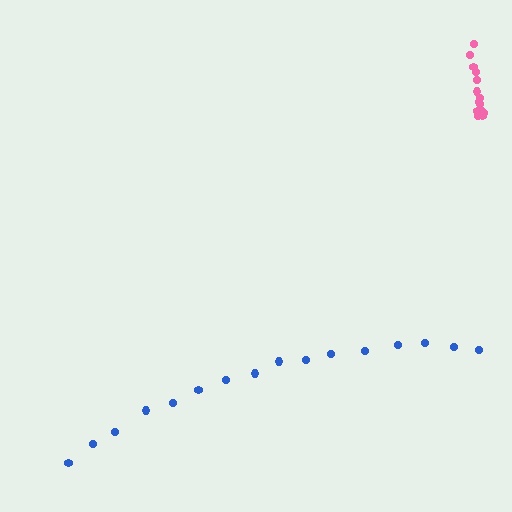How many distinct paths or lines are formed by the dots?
There are 2 distinct paths.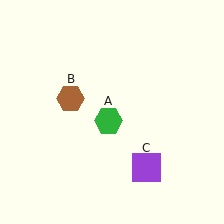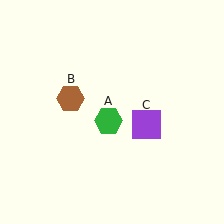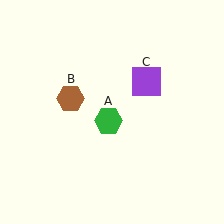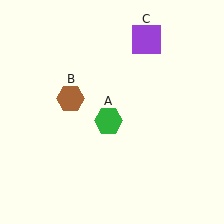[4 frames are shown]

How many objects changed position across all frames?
1 object changed position: purple square (object C).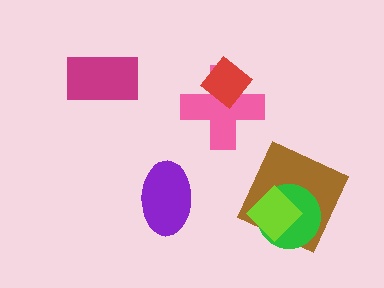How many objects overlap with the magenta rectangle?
0 objects overlap with the magenta rectangle.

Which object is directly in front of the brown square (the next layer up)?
The green circle is directly in front of the brown square.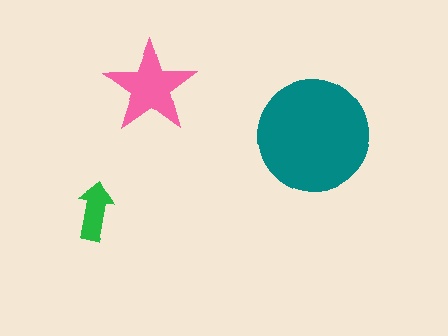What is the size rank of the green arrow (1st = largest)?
3rd.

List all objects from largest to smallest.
The teal circle, the pink star, the green arrow.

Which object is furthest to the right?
The teal circle is rightmost.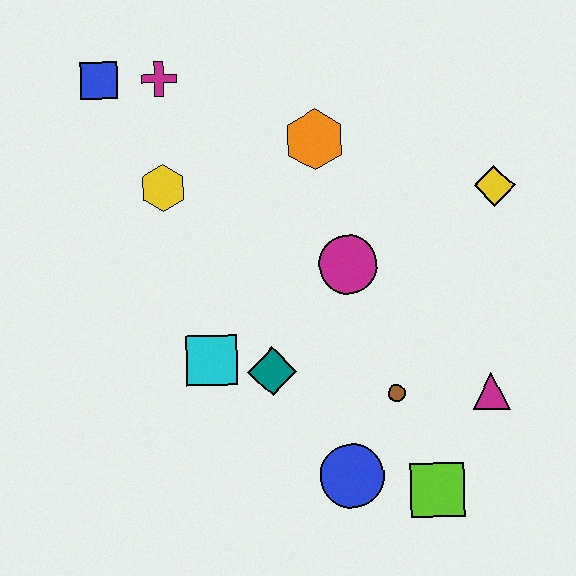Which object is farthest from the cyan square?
The yellow diamond is farthest from the cyan square.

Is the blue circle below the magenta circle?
Yes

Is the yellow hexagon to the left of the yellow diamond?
Yes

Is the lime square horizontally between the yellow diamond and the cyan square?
Yes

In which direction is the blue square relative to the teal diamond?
The blue square is above the teal diamond.